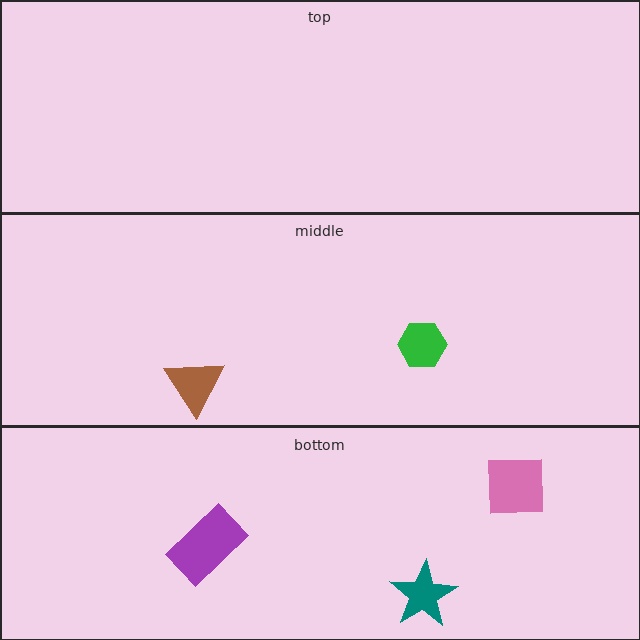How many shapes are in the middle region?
2.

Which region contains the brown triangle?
The middle region.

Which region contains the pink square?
The bottom region.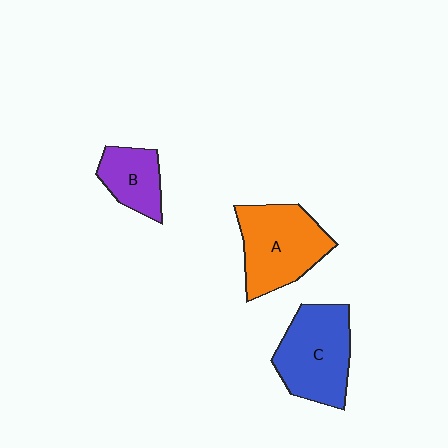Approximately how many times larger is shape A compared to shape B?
Approximately 1.8 times.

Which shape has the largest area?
Shape A (orange).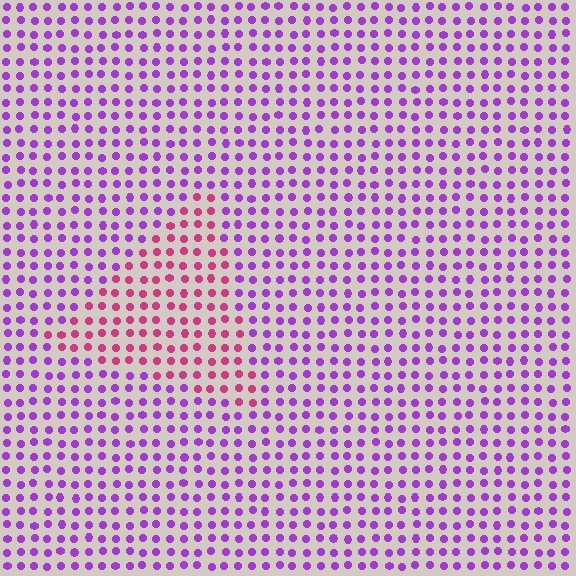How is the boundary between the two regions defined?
The boundary is defined purely by a slight shift in hue (about 48 degrees). Spacing, size, and orientation are identical on both sides.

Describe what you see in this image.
The image is filled with small purple elements in a uniform arrangement. A triangle-shaped region is visible where the elements are tinted to a slightly different hue, forming a subtle color boundary.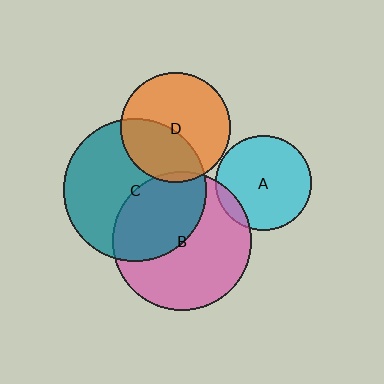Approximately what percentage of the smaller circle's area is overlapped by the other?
Approximately 40%.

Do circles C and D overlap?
Yes.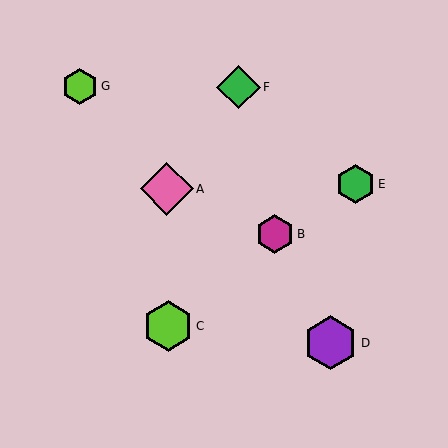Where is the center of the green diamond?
The center of the green diamond is at (239, 87).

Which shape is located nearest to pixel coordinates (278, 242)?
The magenta hexagon (labeled B) at (275, 234) is nearest to that location.